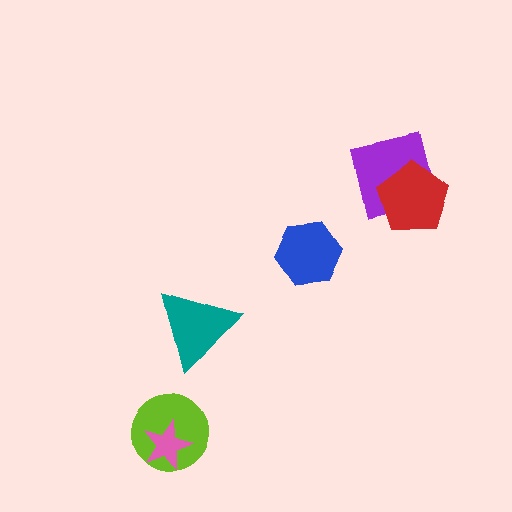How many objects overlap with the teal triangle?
0 objects overlap with the teal triangle.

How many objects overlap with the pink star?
1 object overlaps with the pink star.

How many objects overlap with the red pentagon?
1 object overlaps with the red pentagon.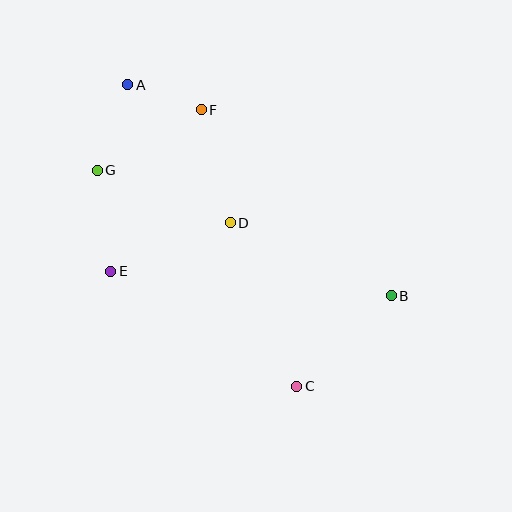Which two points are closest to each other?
Points A and F are closest to each other.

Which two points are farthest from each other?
Points A and C are farthest from each other.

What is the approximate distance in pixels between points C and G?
The distance between C and G is approximately 294 pixels.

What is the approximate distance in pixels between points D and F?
The distance between D and F is approximately 117 pixels.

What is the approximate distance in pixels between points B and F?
The distance between B and F is approximately 266 pixels.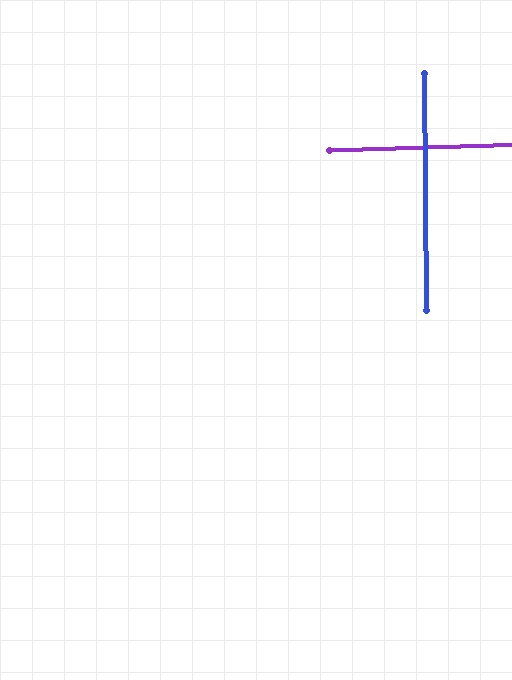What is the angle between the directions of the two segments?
Approximately 89 degrees.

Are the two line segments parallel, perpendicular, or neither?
Perpendicular — they meet at approximately 89°.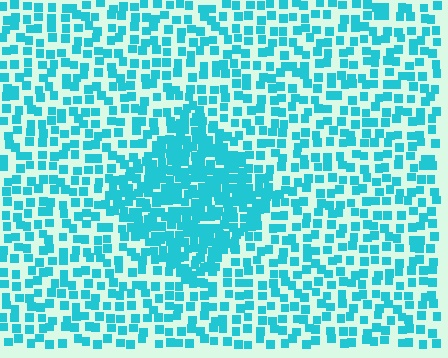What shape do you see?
I see a diamond.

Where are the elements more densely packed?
The elements are more densely packed inside the diamond boundary.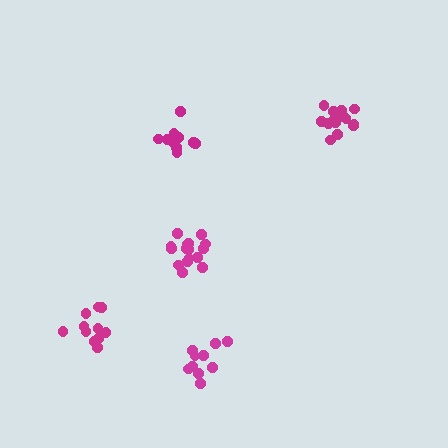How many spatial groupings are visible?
There are 5 spatial groupings.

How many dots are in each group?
Group 1: 11 dots, Group 2: 16 dots, Group 3: 14 dots, Group 4: 10 dots, Group 5: 10 dots (61 total).